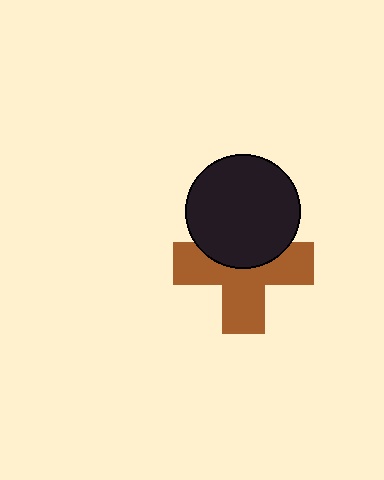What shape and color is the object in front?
The object in front is a black circle.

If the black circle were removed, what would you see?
You would see the complete brown cross.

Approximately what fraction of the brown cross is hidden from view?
Roughly 39% of the brown cross is hidden behind the black circle.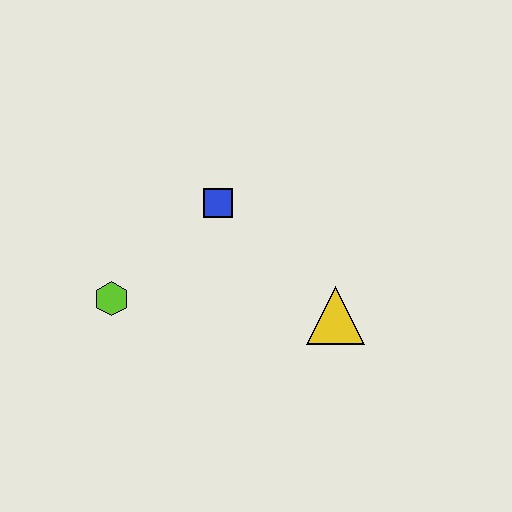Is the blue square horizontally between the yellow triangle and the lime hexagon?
Yes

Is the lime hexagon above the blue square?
No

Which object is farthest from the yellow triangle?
The lime hexagon is farthest from the yellow triangle.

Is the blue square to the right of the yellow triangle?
No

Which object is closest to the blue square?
The lime hexagon is closest to the blue square.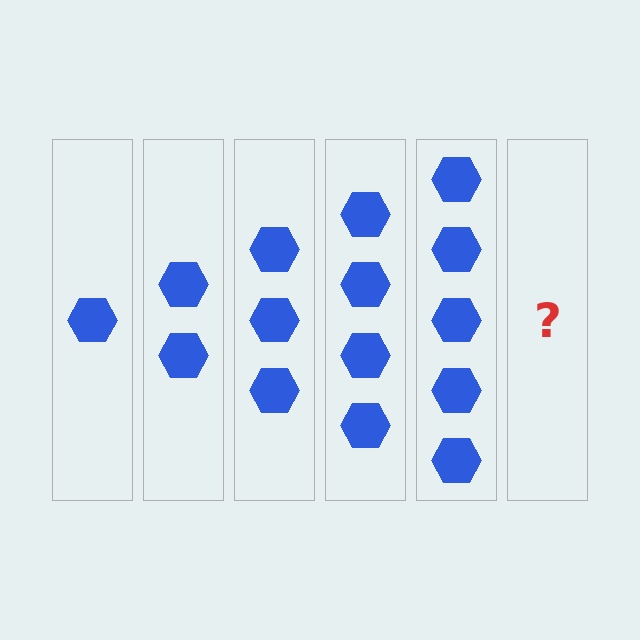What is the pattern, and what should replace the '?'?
The pattern is that each step adds one more hexagon. The '?' should be 6 hexagons.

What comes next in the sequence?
The next element should be 6 hexagons.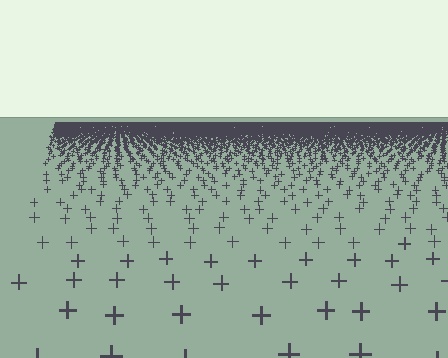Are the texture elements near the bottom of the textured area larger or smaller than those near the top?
Larger. Near the bottom, elements are closer to the viewer and appear at a bigger on-screen size.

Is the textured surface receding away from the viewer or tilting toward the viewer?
The surface is receding away from the viewer. Texture elements get smaller and denser toward the top.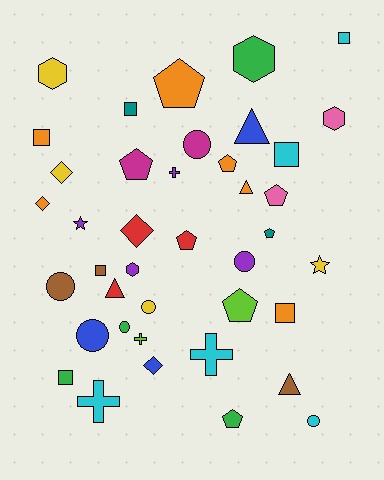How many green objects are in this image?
There are 4 green objects.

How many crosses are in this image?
There are 4 crosses.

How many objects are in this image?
There are 40 objects.